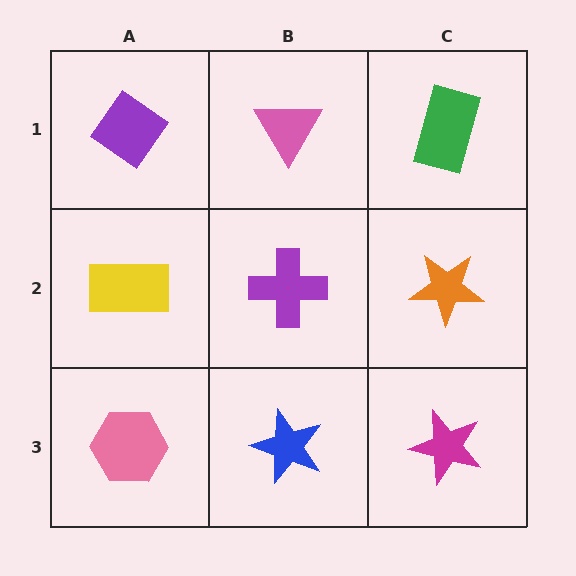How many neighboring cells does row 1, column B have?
3.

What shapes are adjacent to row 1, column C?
An orange star (row 2, column C), a pink triangle (row 1, column B).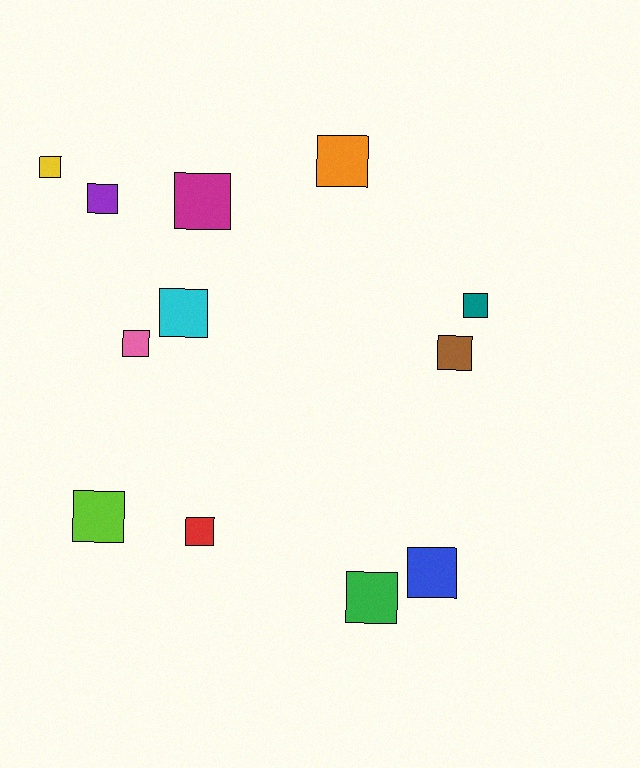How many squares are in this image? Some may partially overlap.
There are 12 squares.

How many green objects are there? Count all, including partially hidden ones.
There is 1 green object.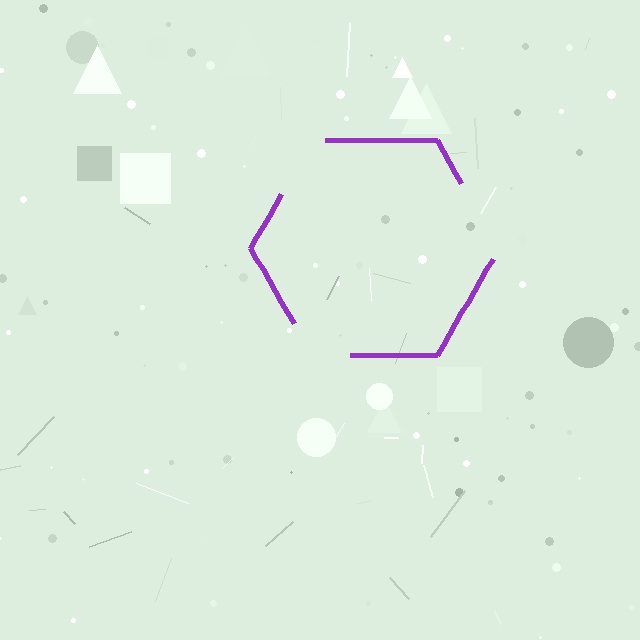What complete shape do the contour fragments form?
The contour fragments form a hexagon.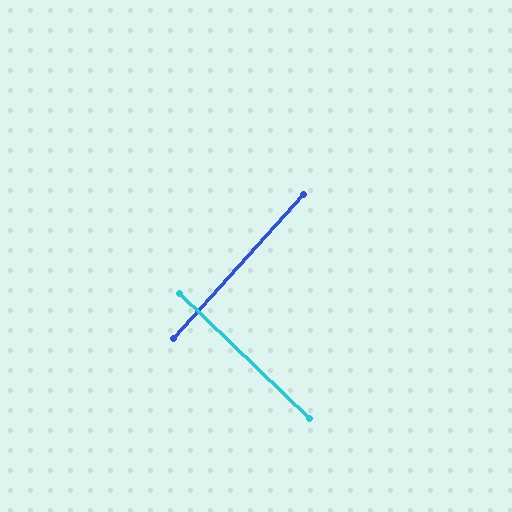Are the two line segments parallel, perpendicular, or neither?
Perpendicular — they meet at approximately 88°.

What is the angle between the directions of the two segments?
Approximately 88 degrees.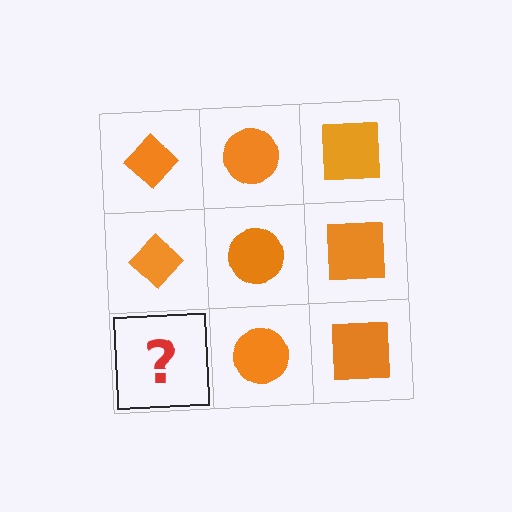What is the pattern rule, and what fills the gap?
The rule is that each column has a consistent shape. The gap should be filled with an orange diamond.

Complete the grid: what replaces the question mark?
The question mark should be replaced with an orange diamond.